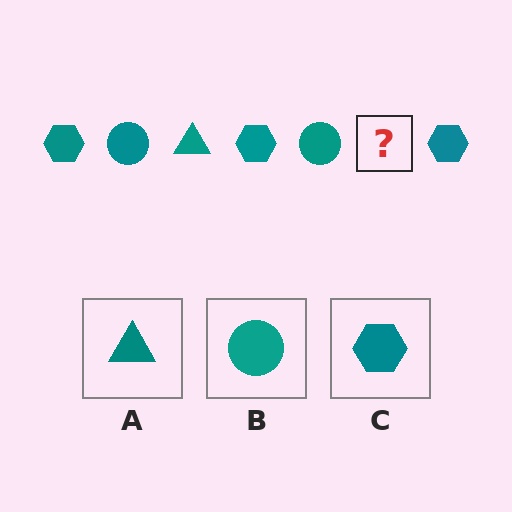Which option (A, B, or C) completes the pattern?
A.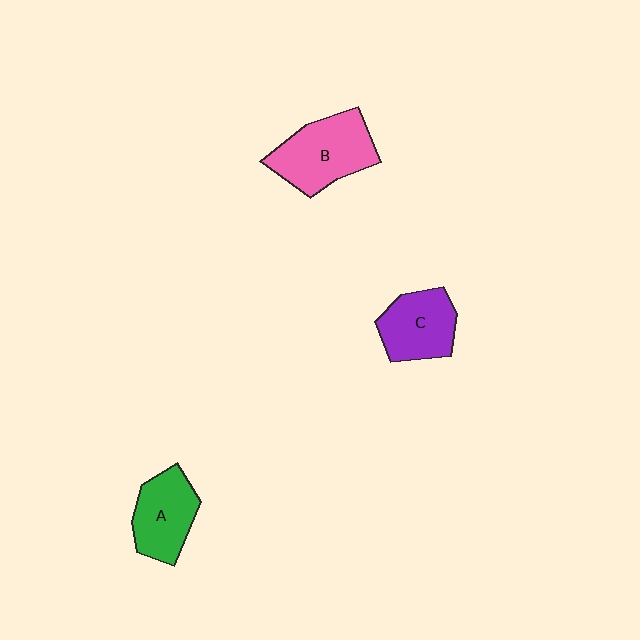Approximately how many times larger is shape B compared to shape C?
Approximately 1.3 times.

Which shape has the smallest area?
Shape A (green).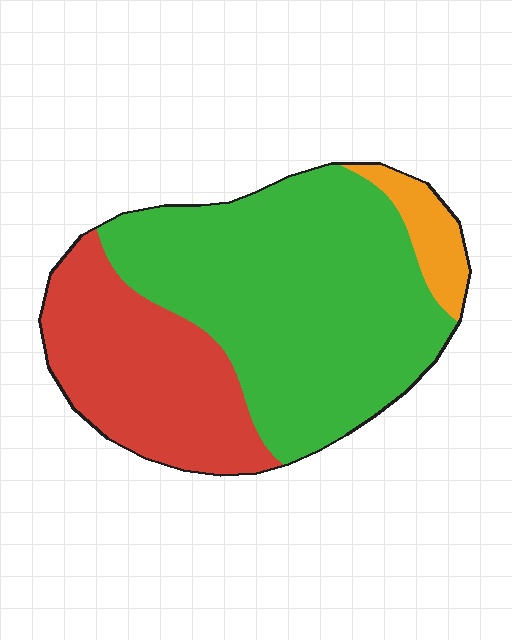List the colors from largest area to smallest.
From largest to smallest: green, red, orange.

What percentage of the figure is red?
Red covers around 30% of the figure.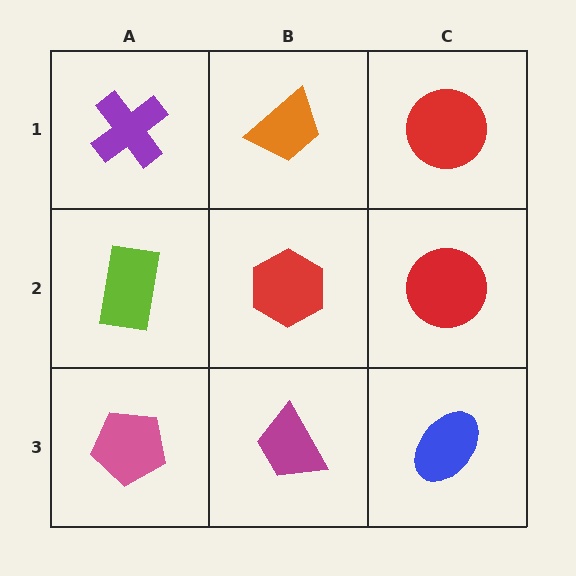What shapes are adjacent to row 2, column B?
An orange trapezoid (row 1, column B), a magenta trapezoid (row 3, column B), a lime rectangle (row 2, column A), a red circle (row 2, column C).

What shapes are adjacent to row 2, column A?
A purple cross (row 1, column A), a pink pentagon (row 3, column A), a red hexagon (row 2, column B).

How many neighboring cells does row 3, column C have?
2.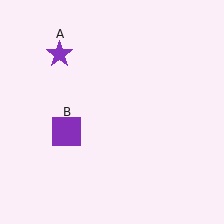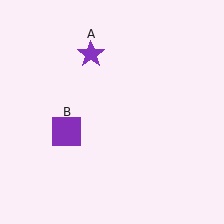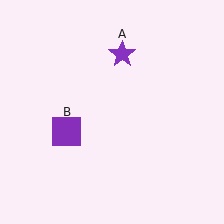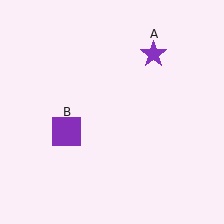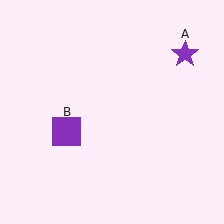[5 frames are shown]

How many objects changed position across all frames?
1 object changed position: purple star (object A).